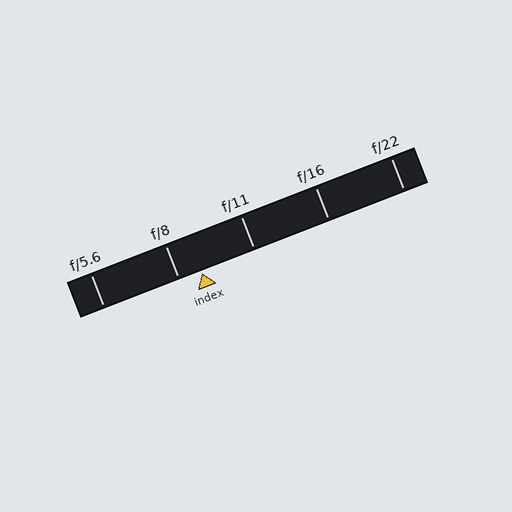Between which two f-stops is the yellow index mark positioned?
The index mark is between f/8 and f/11.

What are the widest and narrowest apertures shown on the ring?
The widest aperture shown is f/5.6 and the narrowest is f/22.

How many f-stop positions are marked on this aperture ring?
There are 5 f-stop positions marked.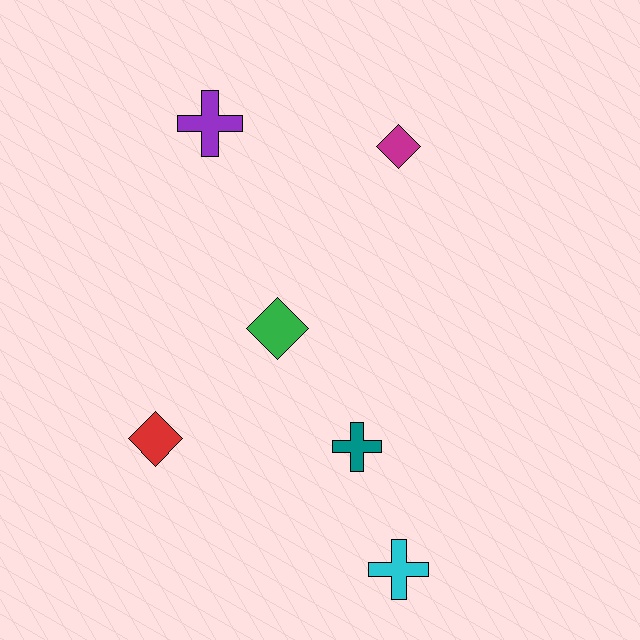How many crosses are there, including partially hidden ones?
There are 3 crosses.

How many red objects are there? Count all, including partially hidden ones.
There is 1 red object.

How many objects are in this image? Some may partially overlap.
There are 6 objects.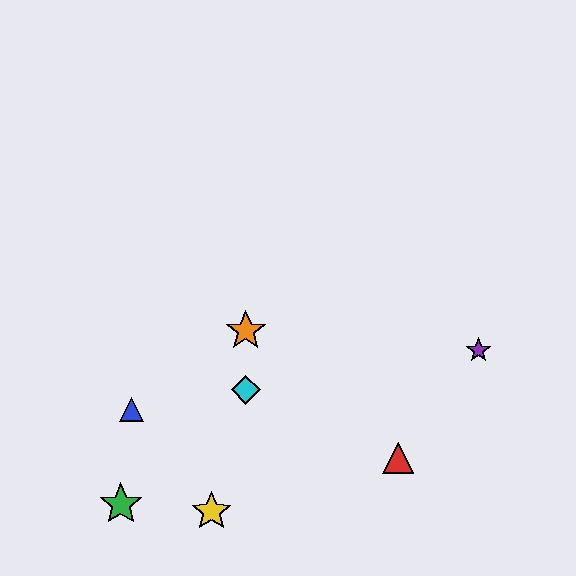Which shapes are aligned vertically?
The orange star, the cyan diamond are aligned vertically.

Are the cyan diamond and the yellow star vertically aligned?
No, the cyan diamond is at x≈246 and the yellow star is at x≈211.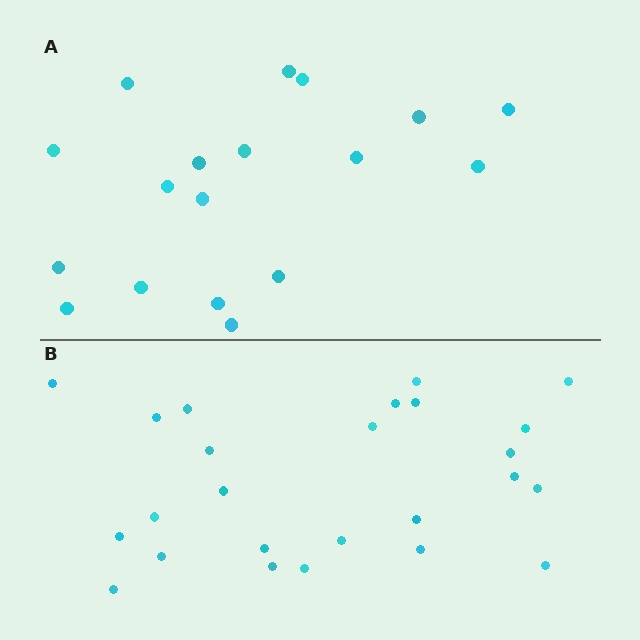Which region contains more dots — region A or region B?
Region B (the bottom region) has more dots.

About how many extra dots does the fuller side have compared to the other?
Region B has roughly 8 or so more dots than region A.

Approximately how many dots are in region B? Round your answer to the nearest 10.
About 20 dots. (The exact count is 25, which rounds to 20.)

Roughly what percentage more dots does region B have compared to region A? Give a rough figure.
About 40% more.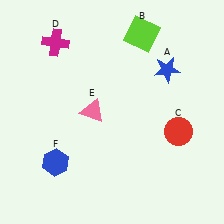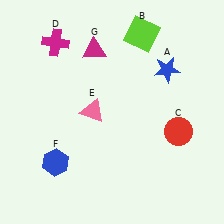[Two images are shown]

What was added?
A magenta triangle (G) was added in Image 2.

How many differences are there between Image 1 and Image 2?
There is 1 difference between the two images.